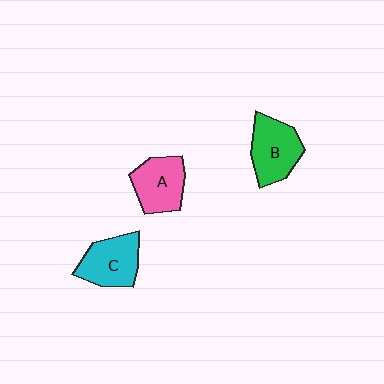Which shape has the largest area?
Shape B (green).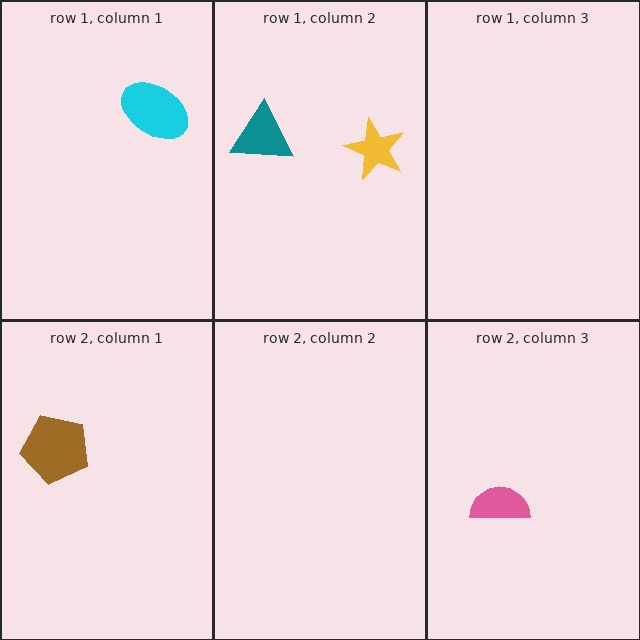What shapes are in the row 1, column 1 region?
The cyan ellipse.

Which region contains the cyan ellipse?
The row 1, column 1 region.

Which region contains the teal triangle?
The row 1, column 2 region.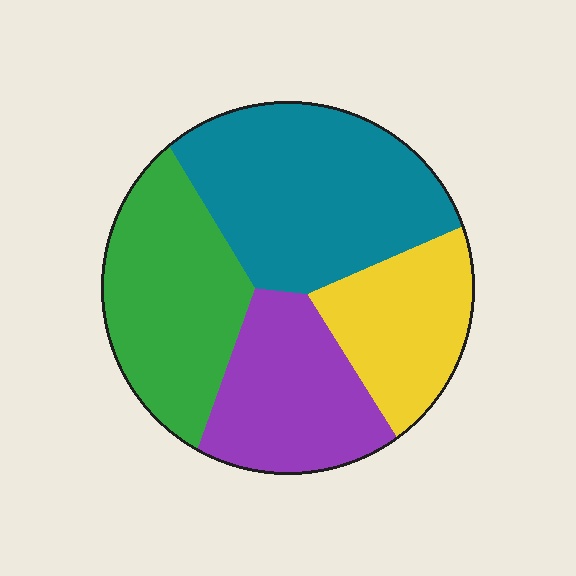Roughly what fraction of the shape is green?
Green covers around 25% of the shape.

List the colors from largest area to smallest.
From largest to smallest: teal, green, purple, yellow.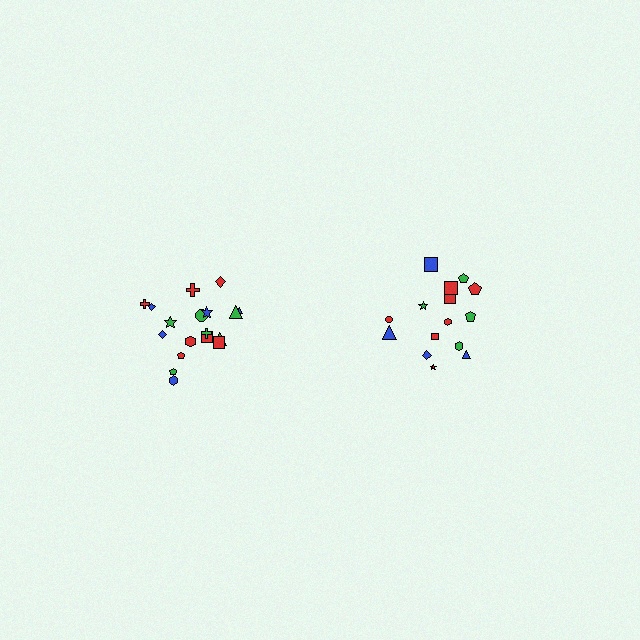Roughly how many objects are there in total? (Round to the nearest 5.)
Roughly 35 objects in total.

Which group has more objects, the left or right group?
The left group.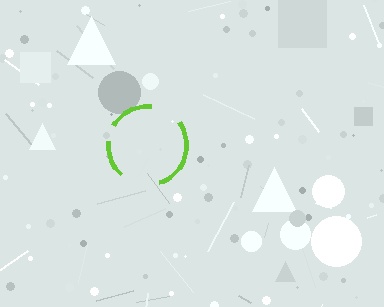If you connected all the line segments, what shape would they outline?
They would outline a circle.